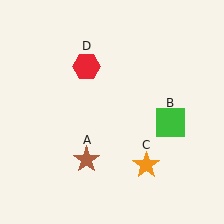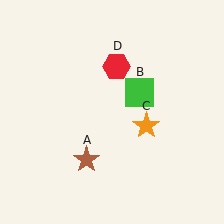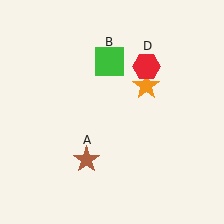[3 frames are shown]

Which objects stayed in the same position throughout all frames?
Brown star (object A) remained stationary.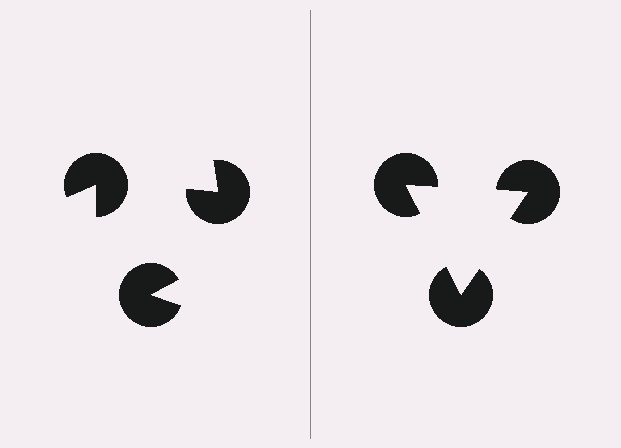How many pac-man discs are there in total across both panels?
6 — 3 on each side.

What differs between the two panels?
The pac-man discs are positioned identically on both sides; only the wedge orientations differ. On the right they align to a triangle; on the left they are misaligned.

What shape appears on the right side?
An illusory triangle.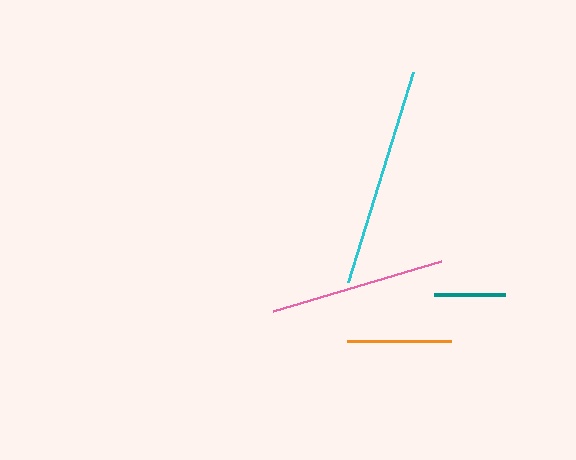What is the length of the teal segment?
The teal segment is approximately 71 pixels long.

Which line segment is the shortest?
The teal line is the shortest at approximately 71 pixels.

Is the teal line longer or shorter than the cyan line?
The cyan line is longer than the teal line.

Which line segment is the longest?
The cyan line is the longest at approximately 219 pixels.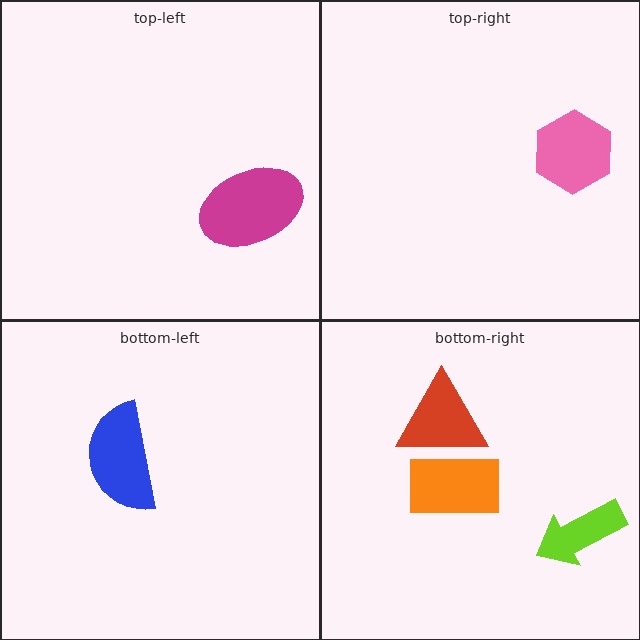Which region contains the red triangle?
The bottom-right region.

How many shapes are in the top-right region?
1.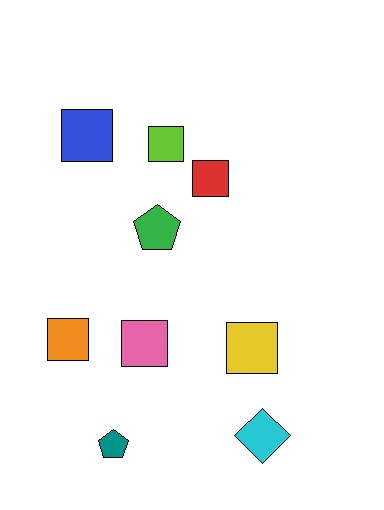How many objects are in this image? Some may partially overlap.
There are 9 objects.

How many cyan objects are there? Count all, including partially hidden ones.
There is 1 cyan object.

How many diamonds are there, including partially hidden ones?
There is 1 diamond.